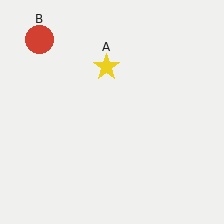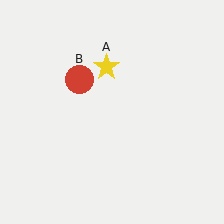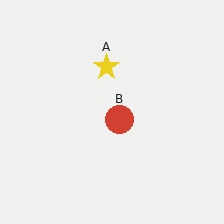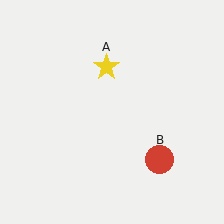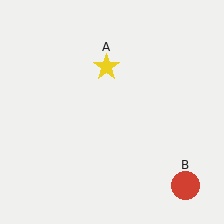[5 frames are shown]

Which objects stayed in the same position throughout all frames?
Yellow star (object A) remained stationary.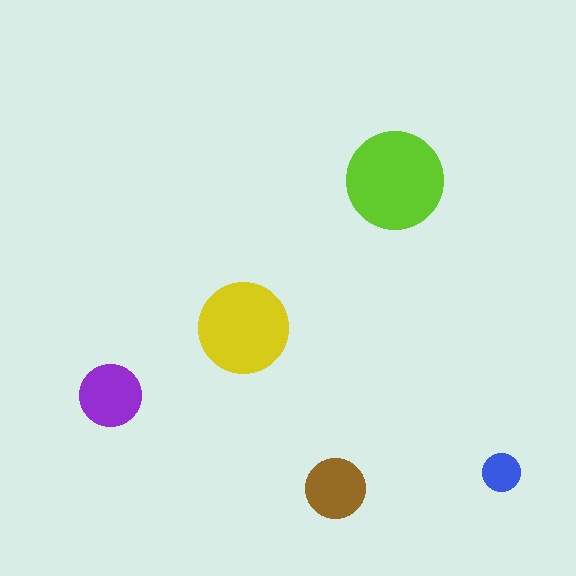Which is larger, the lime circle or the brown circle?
The lime one.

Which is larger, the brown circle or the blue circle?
The brown one.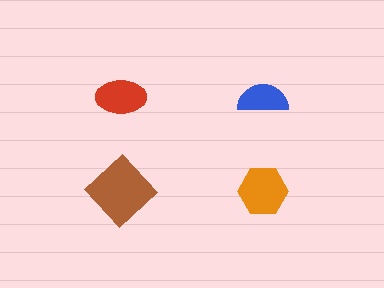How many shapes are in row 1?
2 shapes.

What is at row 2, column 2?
An orange hexagon.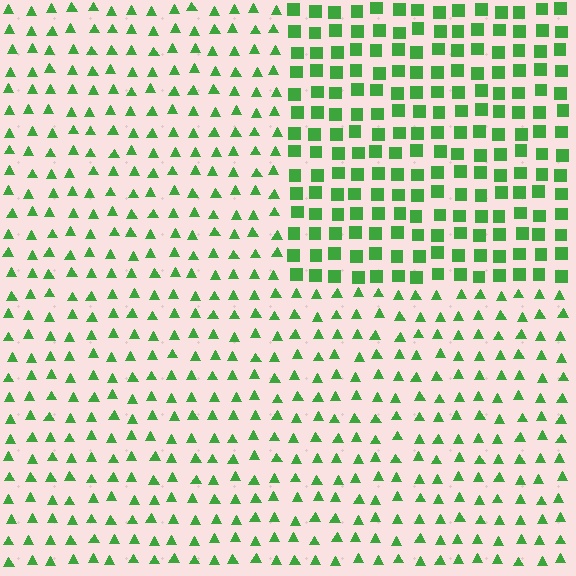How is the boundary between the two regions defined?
The boundary is defined by a change in element shape: squares inside vs. triangles outside. All elements share the same color and spacing.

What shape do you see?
I see a rectangle.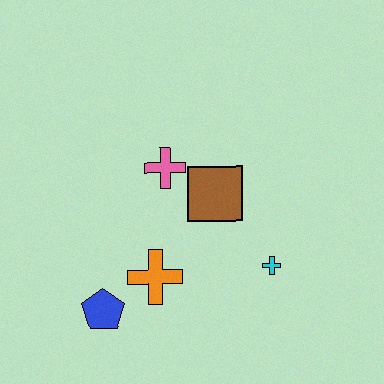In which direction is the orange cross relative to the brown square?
The orange cross is below the brown square.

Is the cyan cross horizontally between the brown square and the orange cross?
No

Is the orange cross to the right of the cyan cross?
No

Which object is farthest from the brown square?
The blue pentagon is farthest from the brown square.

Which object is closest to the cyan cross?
The brown square is closest to the cyan cross.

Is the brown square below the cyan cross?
No